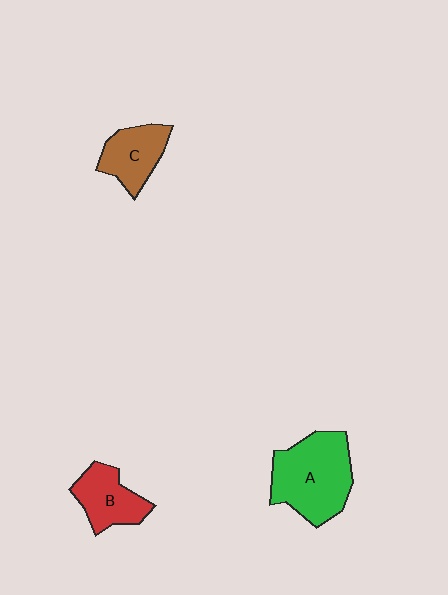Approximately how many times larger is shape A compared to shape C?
Approximately 1.8 times.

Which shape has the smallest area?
Shape C (brown).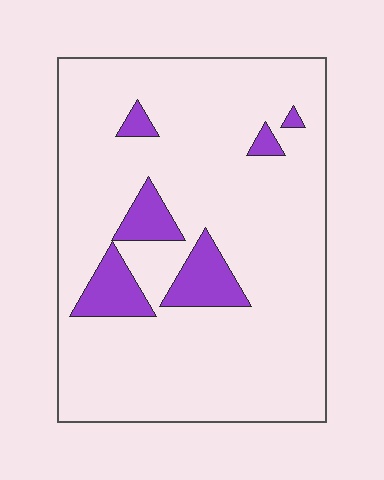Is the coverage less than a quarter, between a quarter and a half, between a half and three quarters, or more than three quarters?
Less than a quarter.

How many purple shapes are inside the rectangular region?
6.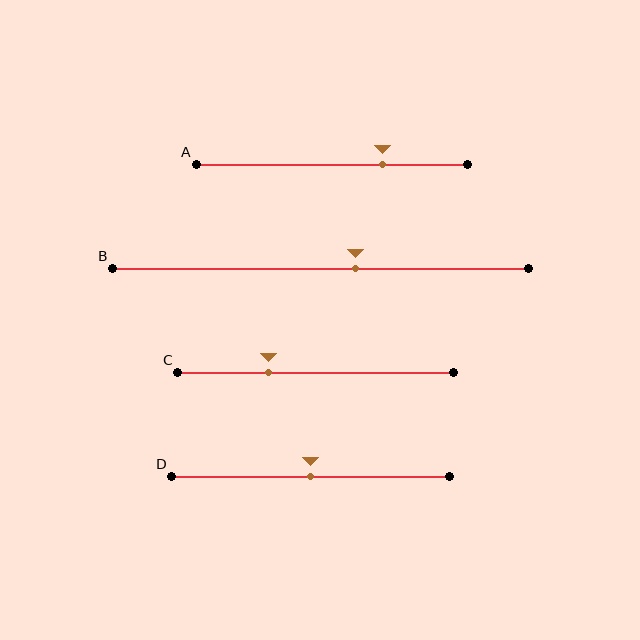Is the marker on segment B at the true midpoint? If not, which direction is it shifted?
No, the marker on segment B is shifted to the right by about 8% of the segment length.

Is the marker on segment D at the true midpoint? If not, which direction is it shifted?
Yes, the marker on segment D is at the true midpoint.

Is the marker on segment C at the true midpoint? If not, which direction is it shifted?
No, the marker on segment C is shifted to the left by about 17% of the segment length.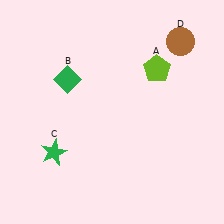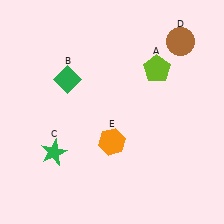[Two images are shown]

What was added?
An orange hexagon (E) was added in Image 2.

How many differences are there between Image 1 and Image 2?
There is 1 difference between the two images.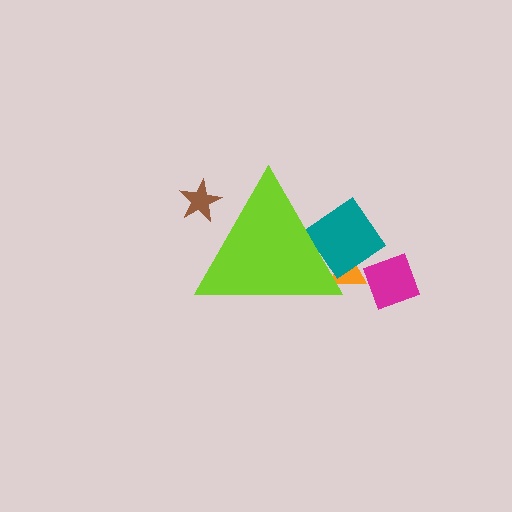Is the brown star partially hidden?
Yes, the brown star is partially hidden behind the lime triangle.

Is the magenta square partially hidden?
No, the magenta square is fully visible.